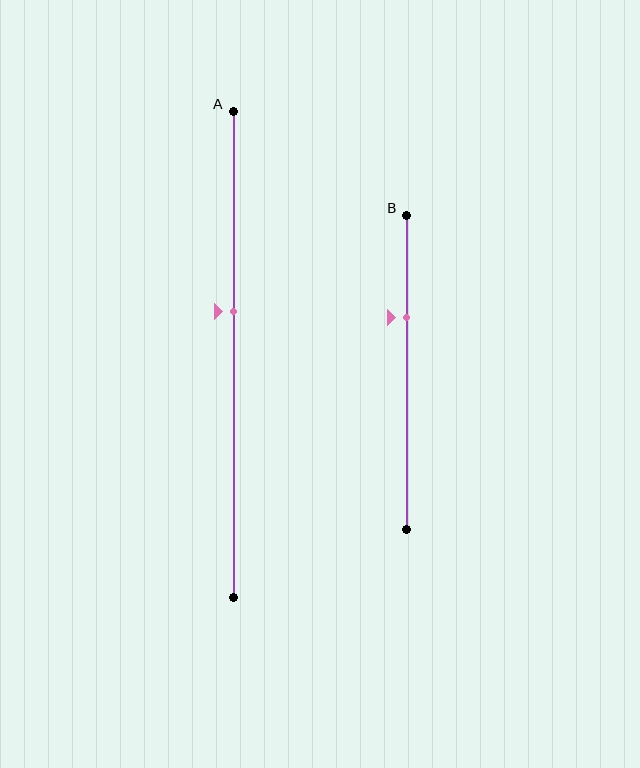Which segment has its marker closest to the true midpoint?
Segment A has its marker closest to the true midpoint.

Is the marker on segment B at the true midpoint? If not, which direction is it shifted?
No, the marker on segment B is shifted upward by about 17% of the segment length.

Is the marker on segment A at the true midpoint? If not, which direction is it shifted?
No, the marker on segment A is shifted upward by about 9% of the segment length.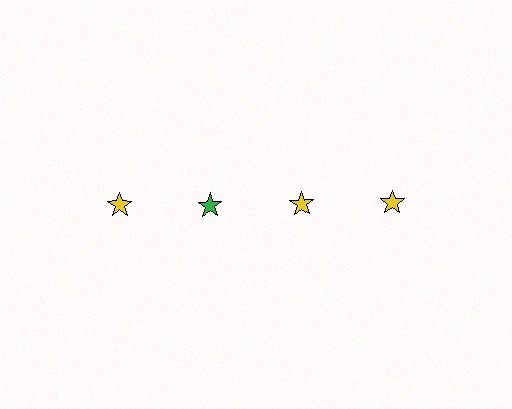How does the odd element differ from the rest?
It has a different color: green instead of yellow.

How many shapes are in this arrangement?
There are 4 shapes arranged in a grid pattern.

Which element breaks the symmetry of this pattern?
The green star in the top row, second from left column breaks the symmetry. All other shapes are yellow stars.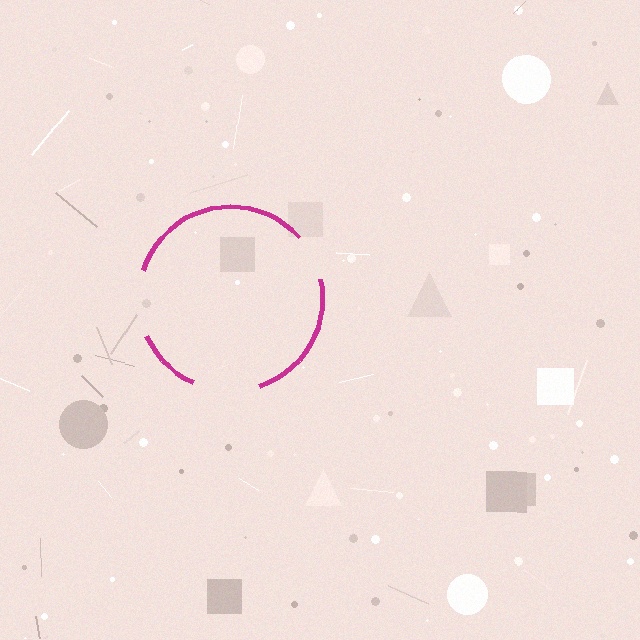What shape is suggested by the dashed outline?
The dashed outline suggests a circle.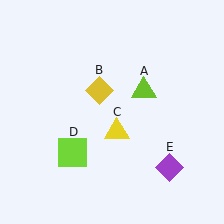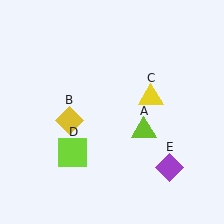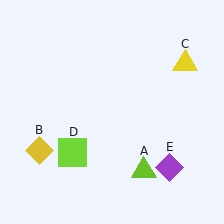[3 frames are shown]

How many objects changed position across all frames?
3 objects changed position: lime triangle (object A), yellow diamond (object B), yellow triangle (object C).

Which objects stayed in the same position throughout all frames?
Lime square (object D) and purple diamond (object E) remained stationary.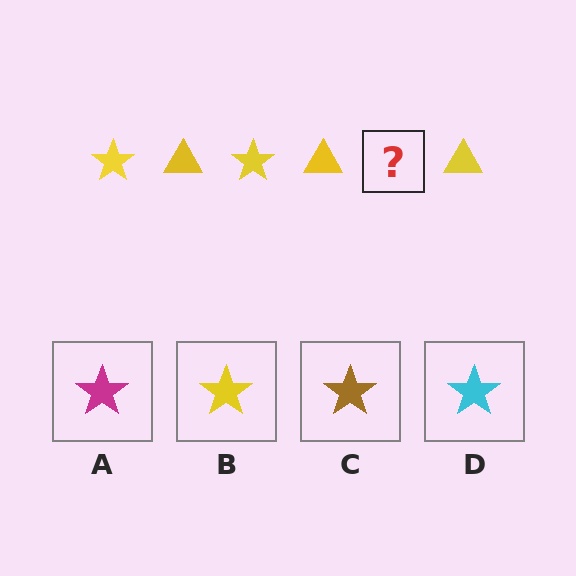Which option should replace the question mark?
Option B.